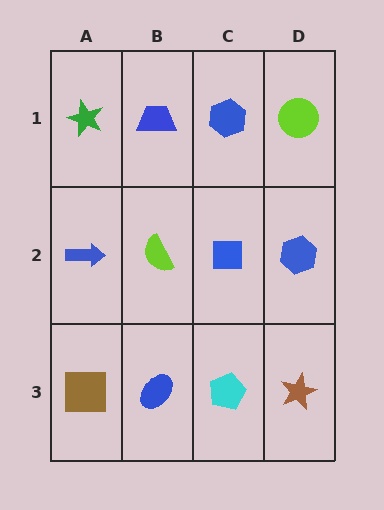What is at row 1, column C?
A blue hexagon.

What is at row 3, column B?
A blue ellipse.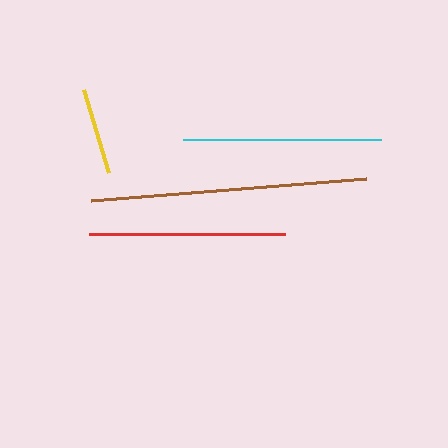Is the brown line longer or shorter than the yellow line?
The brown line is longer than the yellow line.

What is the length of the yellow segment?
The yellow segment is approximately 87 pixels long.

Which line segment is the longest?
The brown line is the longest at approximately 276 pixels.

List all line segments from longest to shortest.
From longest to shortest: brown, cyan, red, yellow.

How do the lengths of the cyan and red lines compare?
The cyan and red lines are approximately the same length.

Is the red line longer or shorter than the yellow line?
The red line is longer than the yellow line.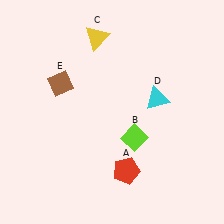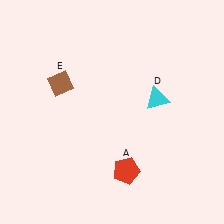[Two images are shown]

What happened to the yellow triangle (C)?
The yellow triangle (C) was removed in Image 2. It was in the top-left area of Image 1.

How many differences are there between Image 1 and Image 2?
There are 2 differences between the two images.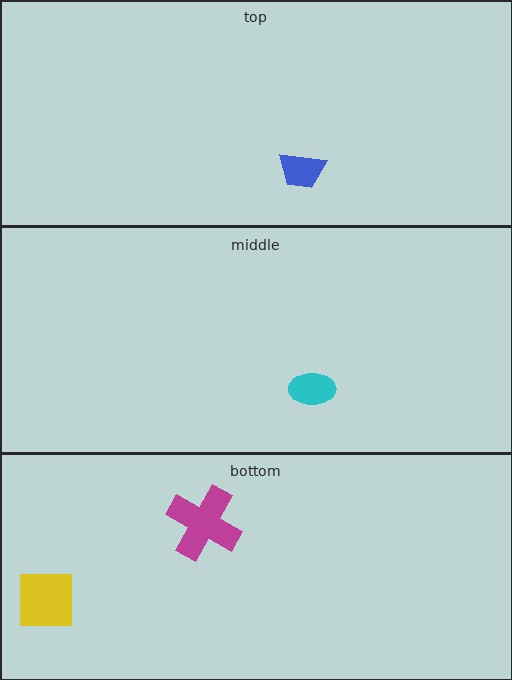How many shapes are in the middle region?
1.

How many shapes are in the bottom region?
2.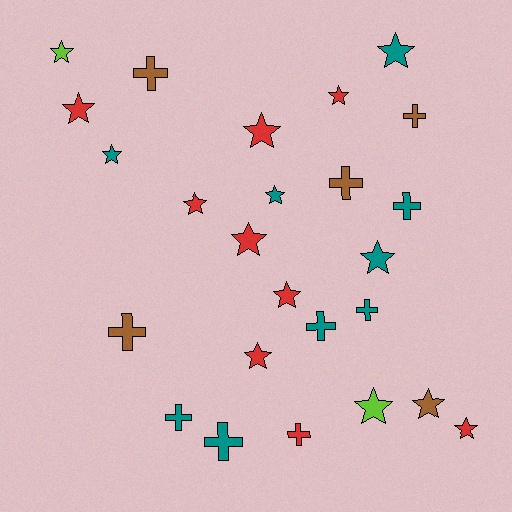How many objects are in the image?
There are 25 objects.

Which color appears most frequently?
Teal, with 9 objects.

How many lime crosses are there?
There are no lime crosses.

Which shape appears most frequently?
Star, with 15 objects.